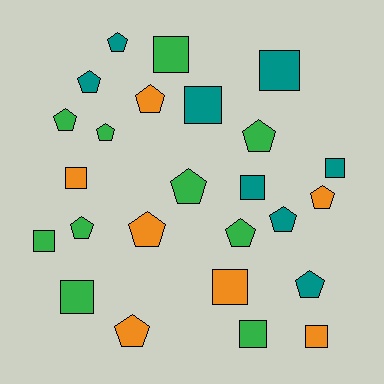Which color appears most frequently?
Green, with 10 objects.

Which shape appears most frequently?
Pentagon, with 14 objects.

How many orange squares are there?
There are 3 orange squares.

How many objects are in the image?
There are 25 objects.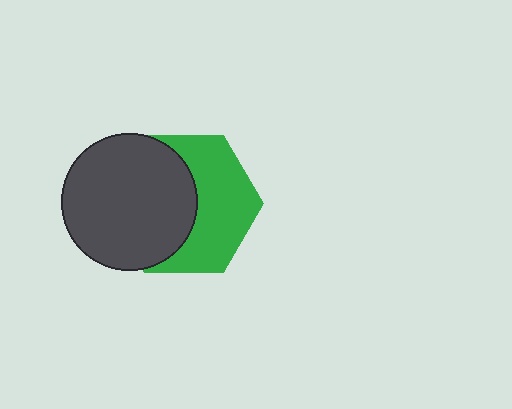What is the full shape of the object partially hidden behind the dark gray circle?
The partially hidden object is a green hexagon.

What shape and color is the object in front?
The object in front is a dark gray circle.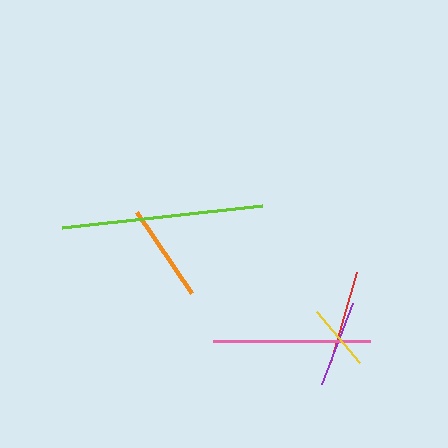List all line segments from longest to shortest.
From longest to shortest: lime, pink, orange, red, purple, yellow.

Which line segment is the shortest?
The yellow line is the shortest at approximately 67 pixels.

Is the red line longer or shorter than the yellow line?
The red line is longer than the yellow line.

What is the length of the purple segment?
The purple segment is approximately 87 pixels long.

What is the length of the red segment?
The red segment is approximately 94 pixels long.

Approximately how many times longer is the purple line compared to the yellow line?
The purple line is approximately 1.3 times the length of the yellow line.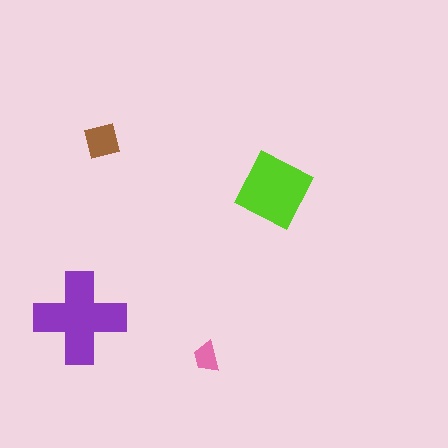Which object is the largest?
The purple cross.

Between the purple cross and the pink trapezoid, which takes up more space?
The purple cross.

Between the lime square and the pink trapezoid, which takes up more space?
The lime square.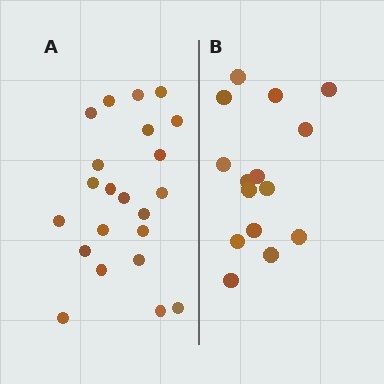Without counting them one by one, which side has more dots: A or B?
Region A (the left region) has more dots.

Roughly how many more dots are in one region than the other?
Region A has roughly 8 or so more dots than region B.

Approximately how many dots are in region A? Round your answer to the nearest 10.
About 20 dots. (The exact count is 22, which rounds to 20.)